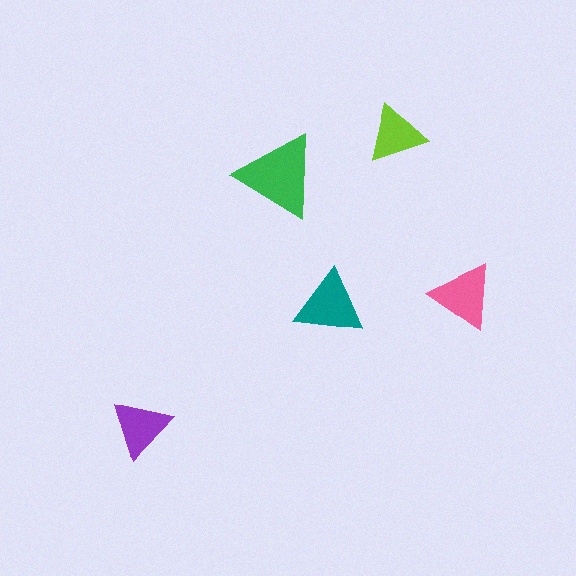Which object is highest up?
The lime triangle is topmost.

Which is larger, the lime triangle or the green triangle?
The green one.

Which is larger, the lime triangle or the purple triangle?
The purple one.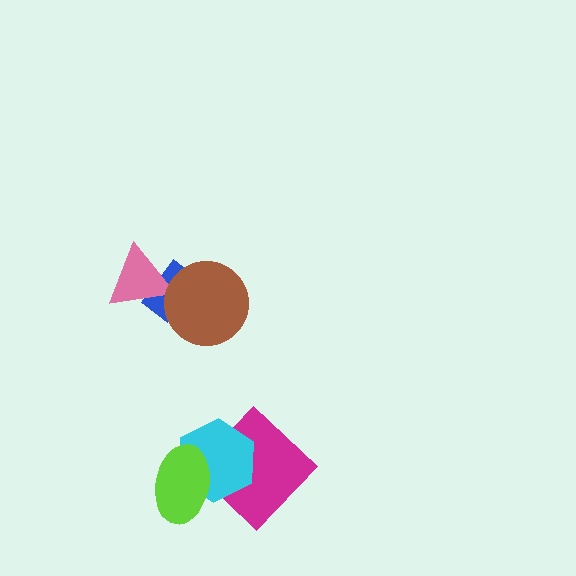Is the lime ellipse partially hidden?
No, no other shape covers it.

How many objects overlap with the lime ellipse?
2 objects overlap with the lime ellipse.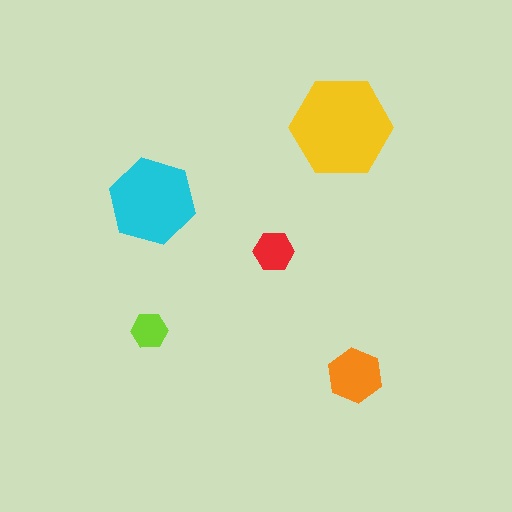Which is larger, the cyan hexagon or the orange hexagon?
The cyan one.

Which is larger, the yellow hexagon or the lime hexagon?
The yellow one.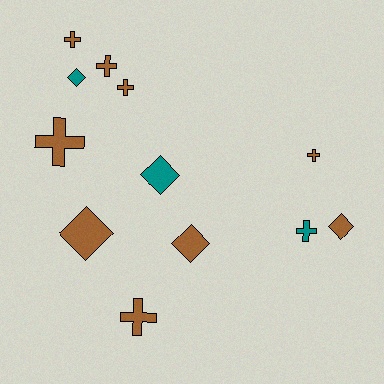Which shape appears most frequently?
Cross, with 7 objects.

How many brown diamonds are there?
There are 3 brown diamonds.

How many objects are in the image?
There are 12 objects.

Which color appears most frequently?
Brown, with 9 objects.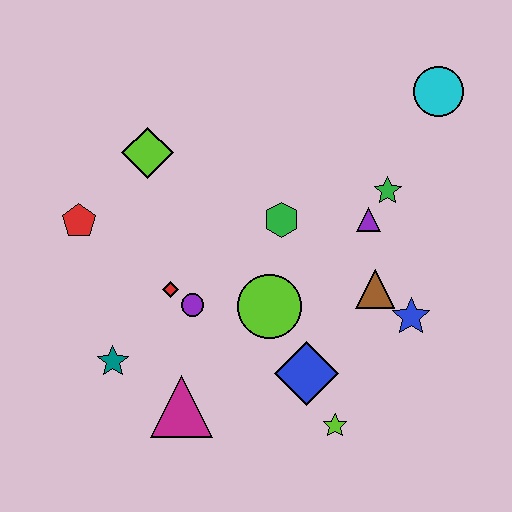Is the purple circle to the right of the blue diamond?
No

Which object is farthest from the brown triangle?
The red pentagon is farthest from the brown triangle.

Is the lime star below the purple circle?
Yes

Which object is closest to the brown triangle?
The blue star is closest to the brown triangle.